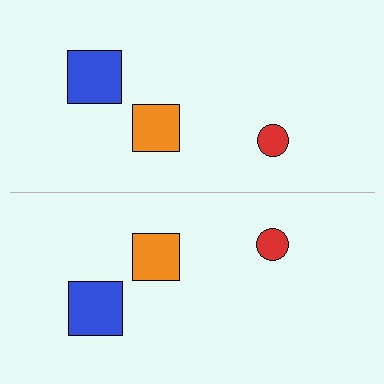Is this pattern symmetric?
Yes, this pattern has bilateral (reflection) symmetry.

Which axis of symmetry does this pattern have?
The pattern has a horizontal axis of symmetry running through the center of the image.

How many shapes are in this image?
There are 6 shapes in this image.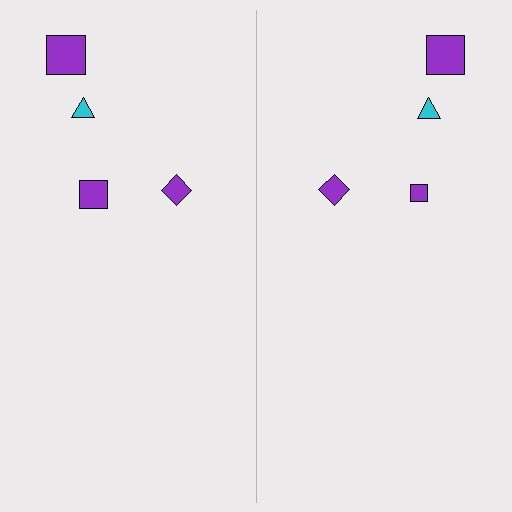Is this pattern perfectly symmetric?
No, the pattern is not perfectly symmetric. The purple square on the right side has a different size than its mirror counterpart.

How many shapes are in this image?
There are 8 shapes in this image.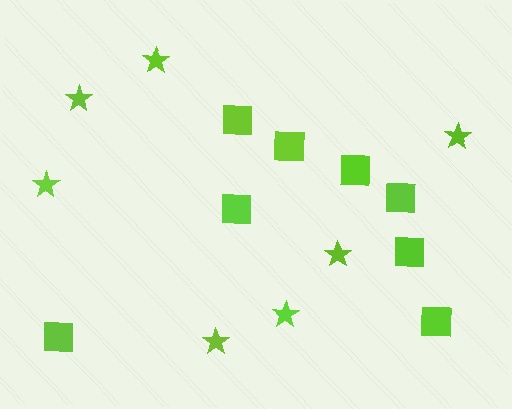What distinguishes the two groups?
There are 2 groups: one group of squares (8) and one group of stars (7).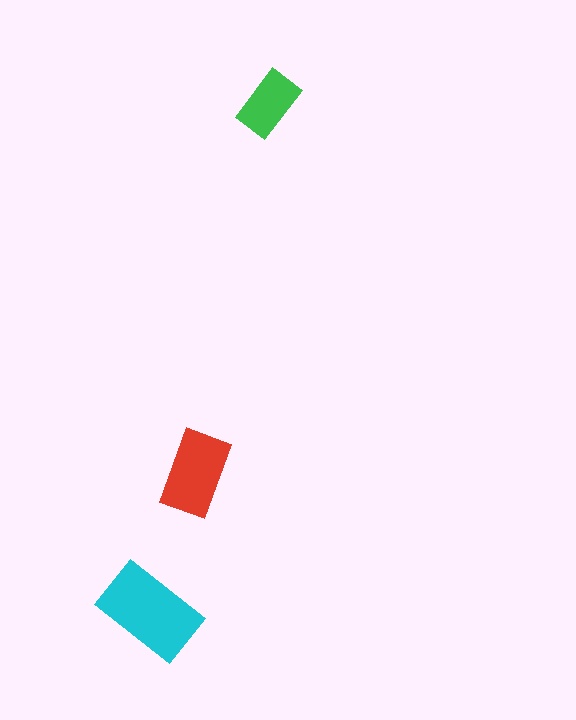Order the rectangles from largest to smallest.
the cyan one, the red one, the green one.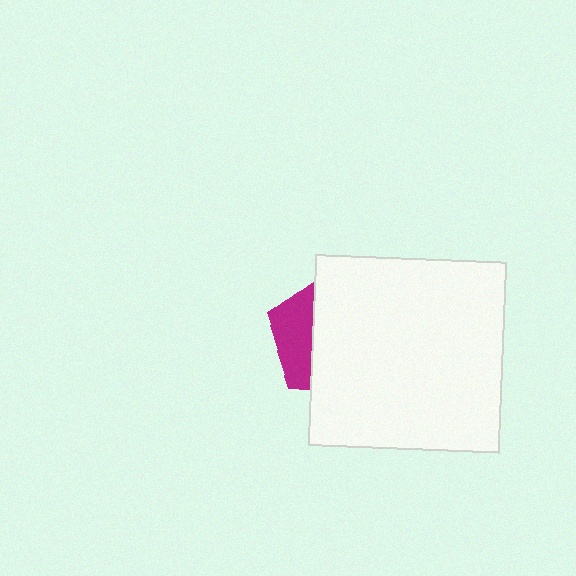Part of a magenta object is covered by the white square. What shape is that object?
It is a pentagon.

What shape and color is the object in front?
The object in front is a white square.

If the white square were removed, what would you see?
You would see the complete magenta pentagon.